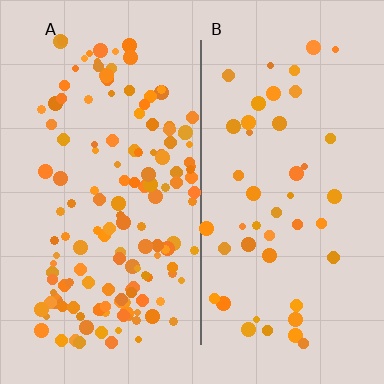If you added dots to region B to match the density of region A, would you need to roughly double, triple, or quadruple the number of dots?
Approximately triple.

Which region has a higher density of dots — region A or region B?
A (the left).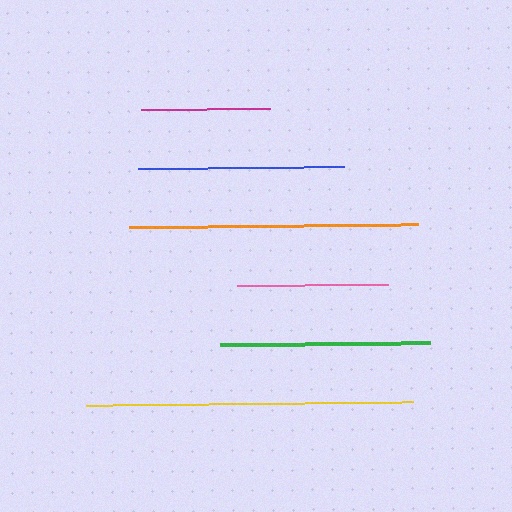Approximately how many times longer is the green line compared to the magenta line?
The green line is approximately 1.6 times the length of the magenta line.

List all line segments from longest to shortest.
From longest to shortest: yellow, orange, green, blue, pink, magenta.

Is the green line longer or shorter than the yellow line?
The yellow line is longer than the green line.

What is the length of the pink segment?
The pink segment is approximately 150 pixels long.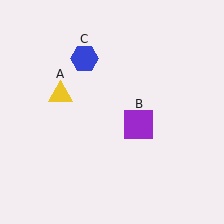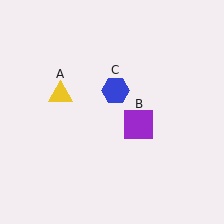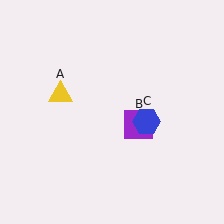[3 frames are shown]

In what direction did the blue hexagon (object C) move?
The blue hexagon (object C) moved down and to the right.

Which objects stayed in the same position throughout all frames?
Yellow triangle (object A) and purple square (object B) remained stationary.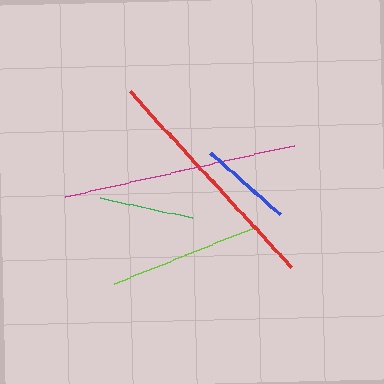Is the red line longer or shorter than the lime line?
The red line is longer than the lime line.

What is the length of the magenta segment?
The magenta segment is approximately 234 pixels long.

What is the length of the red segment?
The red segment is approximately 238 pixels long.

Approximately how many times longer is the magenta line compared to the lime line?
The magenta line is approximately 1.6 times the length of the lime line.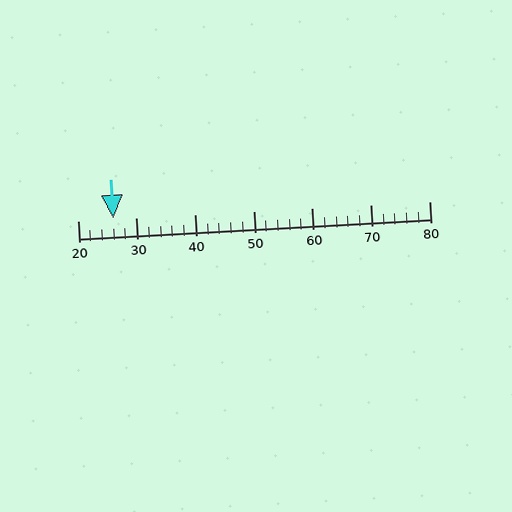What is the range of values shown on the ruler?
The ruler shows values from 20 to 80.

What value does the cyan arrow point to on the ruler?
The cyan arrow points to approximately 26.